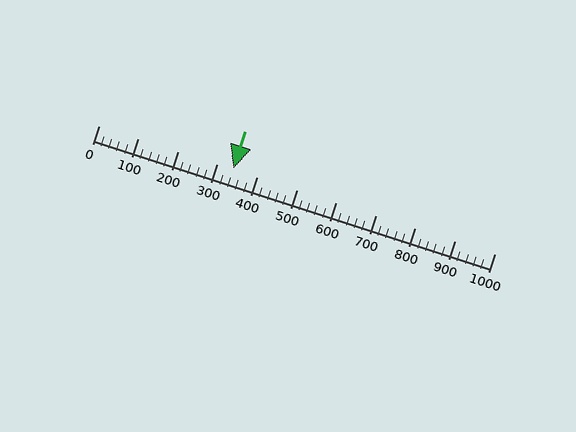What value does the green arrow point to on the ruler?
The green arrow points to approximately 340.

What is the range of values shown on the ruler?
The ruler shows values from 0 to 1000.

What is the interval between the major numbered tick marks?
The major tick marks are spaced 100 units apart.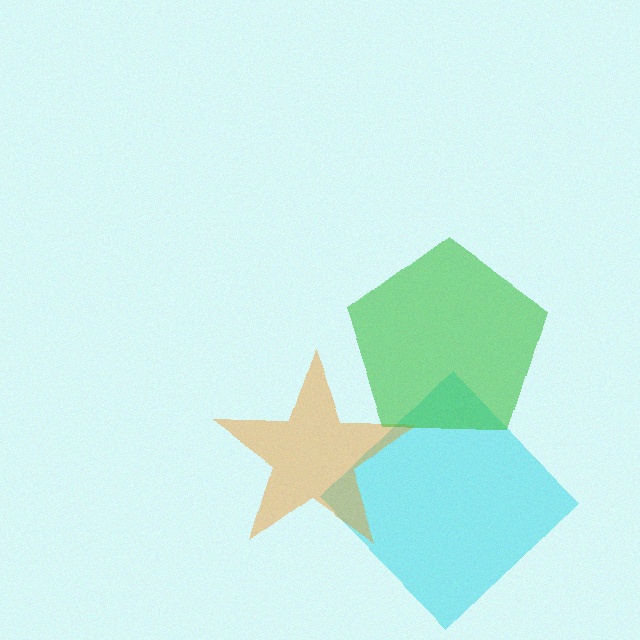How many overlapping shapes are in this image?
There are 3 overlapping shapes in the image.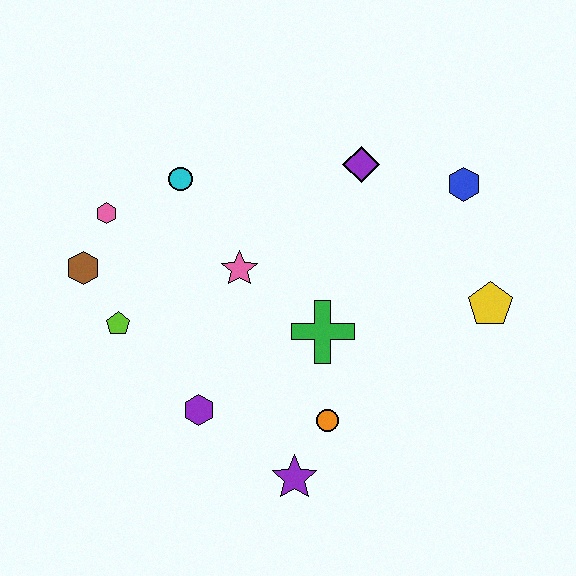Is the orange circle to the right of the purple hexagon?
Yes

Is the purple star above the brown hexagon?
No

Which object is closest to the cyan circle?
The pink hexagon is closest to the cyan circle.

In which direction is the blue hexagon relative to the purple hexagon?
The blue hexagon is to the right of the purple hexagon.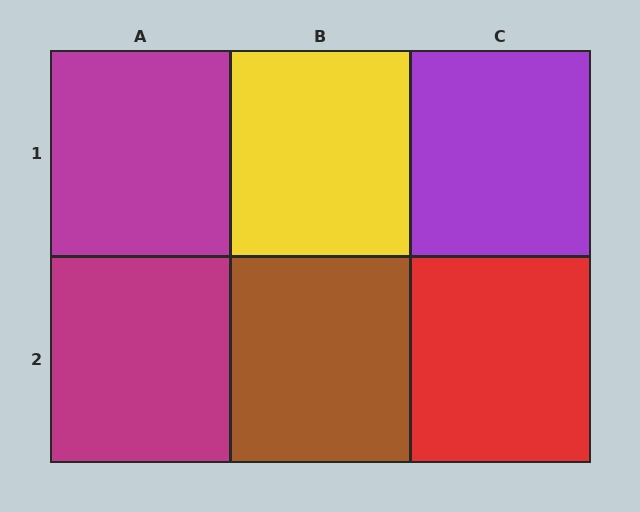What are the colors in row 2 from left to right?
Magenta, brown, red.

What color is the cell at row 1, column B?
Yellow.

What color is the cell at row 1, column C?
Purple.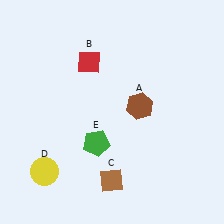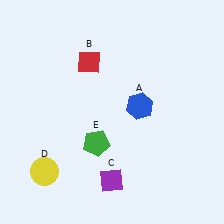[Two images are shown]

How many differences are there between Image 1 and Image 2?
There are 2 differences between the two images.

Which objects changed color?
A changed from brown to blue. C changed from brown to purple.